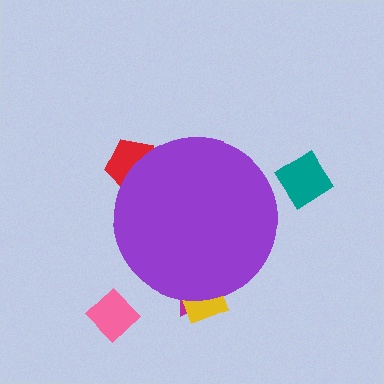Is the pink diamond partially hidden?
No, the pink diamond is fully visible.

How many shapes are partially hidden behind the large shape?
3 shapes are partially hidden.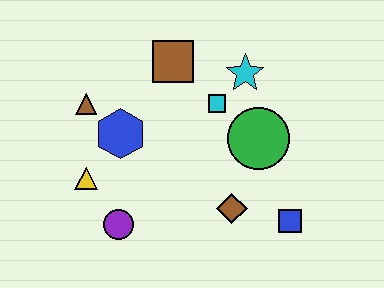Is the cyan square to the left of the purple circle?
No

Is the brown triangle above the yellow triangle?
Yes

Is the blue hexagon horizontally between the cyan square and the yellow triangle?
Yes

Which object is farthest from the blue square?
The brown triangle is farthest from the blue square.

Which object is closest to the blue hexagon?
The brown triangle is closest to the blue hexagon.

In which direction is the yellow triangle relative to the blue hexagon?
The yellow triangle is below the blue hexagon.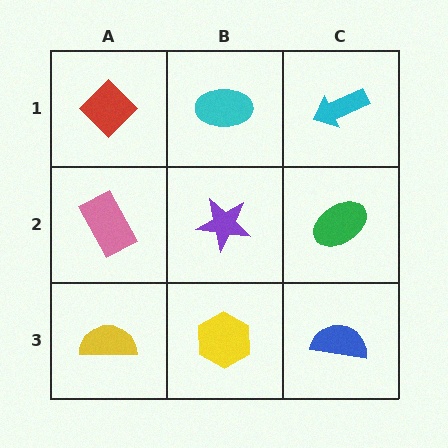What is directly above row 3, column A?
A pink rectangle.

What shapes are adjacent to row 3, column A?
A pink rectangle (row 2, column A), a yellow hexagon (row 3, column B).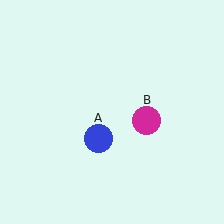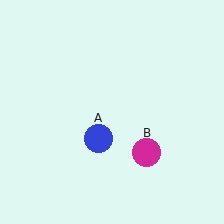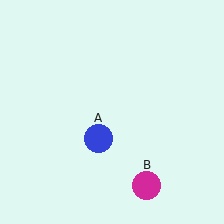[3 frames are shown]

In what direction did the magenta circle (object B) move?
The magenta circle (object B) moved down.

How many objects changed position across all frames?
1 object changed position: magenta circle (object B).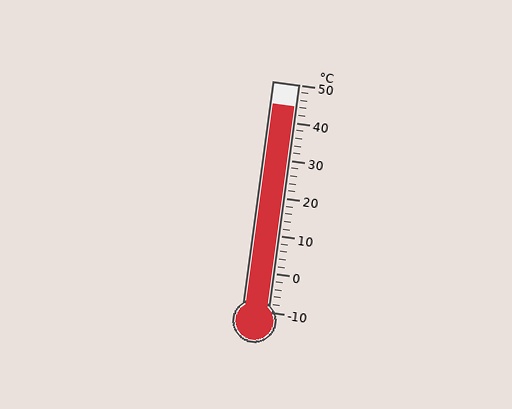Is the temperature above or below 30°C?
The temperature is above 30°C.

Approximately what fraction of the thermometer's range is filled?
The thermometer is filled to approximately 90% of its range.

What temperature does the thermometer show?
The thermometer shows approximately 44°C.